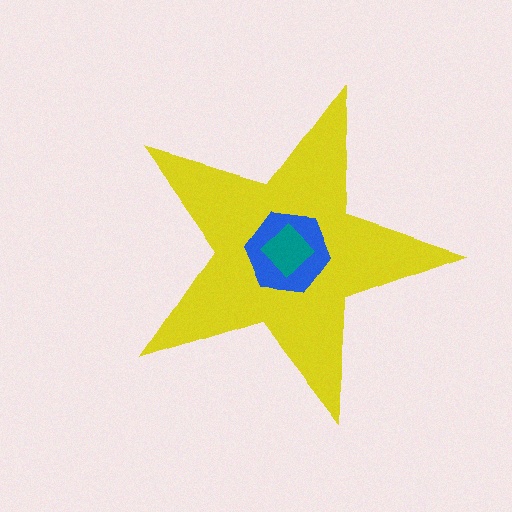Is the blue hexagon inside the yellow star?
Yes.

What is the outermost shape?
The yellow star.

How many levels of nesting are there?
3.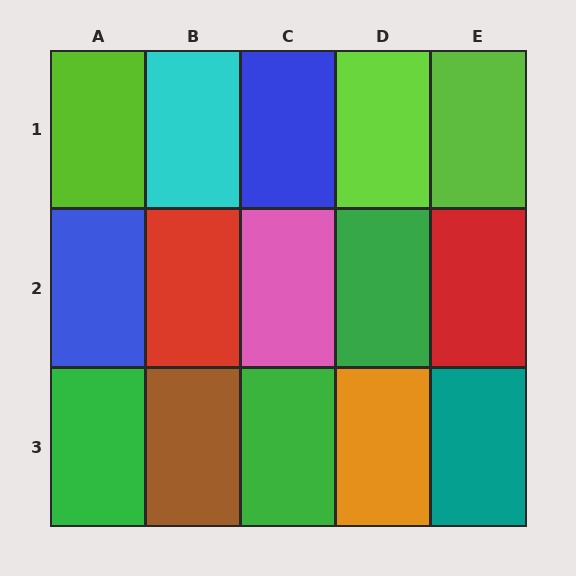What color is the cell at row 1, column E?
Lime.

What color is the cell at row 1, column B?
Cyan.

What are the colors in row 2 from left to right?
Blue, red, pink, green, red.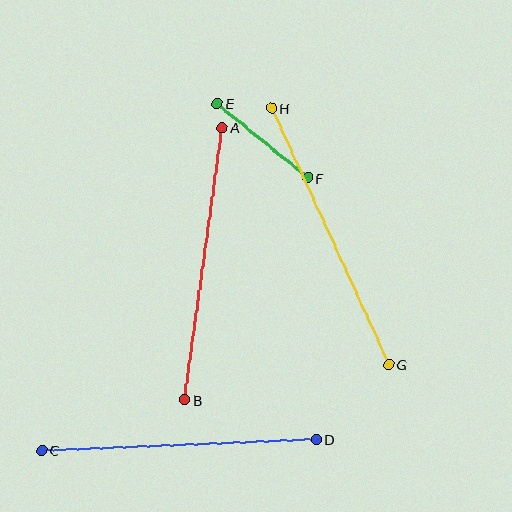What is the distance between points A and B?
The distance is approximately 275 pixels.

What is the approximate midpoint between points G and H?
The midpoint is at approximately (330, 236) pixels.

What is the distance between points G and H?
The distance is approximately 282 pixels.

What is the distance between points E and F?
The distance is approximately 117 pixels.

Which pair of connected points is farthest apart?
Points G and H are farthest apart.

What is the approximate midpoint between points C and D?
The midpoint is at approximately (179, 445) pixels.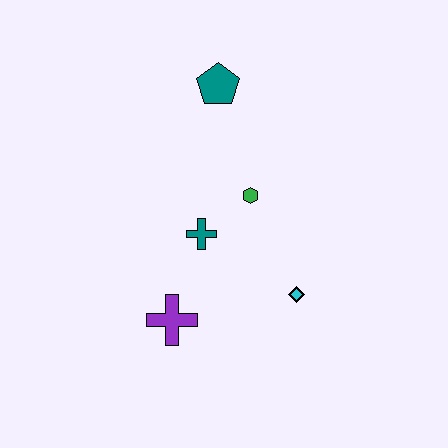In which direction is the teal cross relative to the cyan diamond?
The teal cross is to the left of the cyan diamond.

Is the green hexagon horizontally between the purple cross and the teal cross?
No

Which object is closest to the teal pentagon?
The green hexagon is closest to the teal pentagon.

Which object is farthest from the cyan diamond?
The teal pentagon is farthest from the cyan diamond.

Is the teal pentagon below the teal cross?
No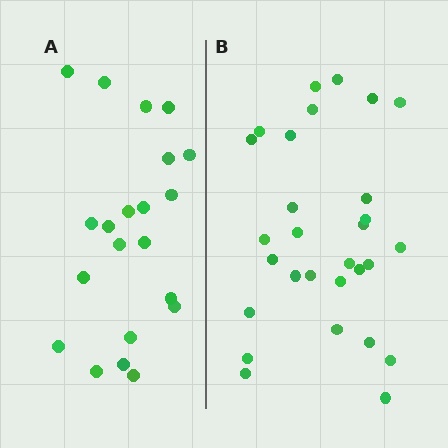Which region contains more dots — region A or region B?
Region B (the right region) has more dots.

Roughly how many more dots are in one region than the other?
Region B has roughly 8 or so more dots than region A.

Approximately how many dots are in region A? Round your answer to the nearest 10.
About 20 dots. (The exact count is 21, which rounds to 20.)